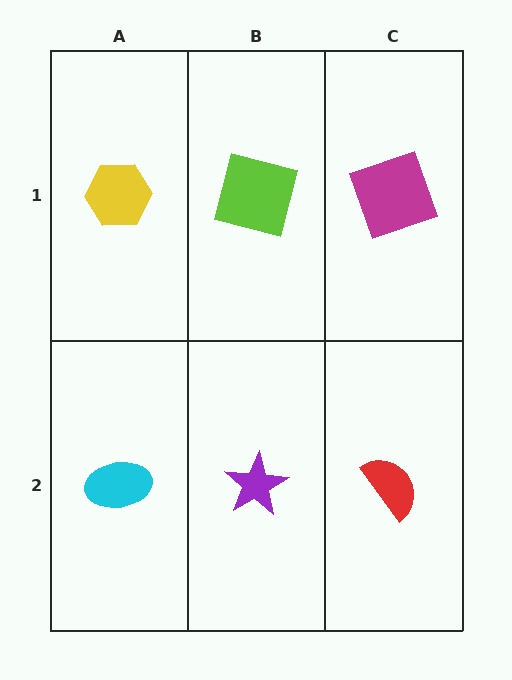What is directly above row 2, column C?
A magenta square.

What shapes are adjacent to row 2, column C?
A magenta square (row 1, column C), a purple star (row 2, column B).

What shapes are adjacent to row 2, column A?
A yellow hexagon (row 1, column A), a purple star (row 2, column B).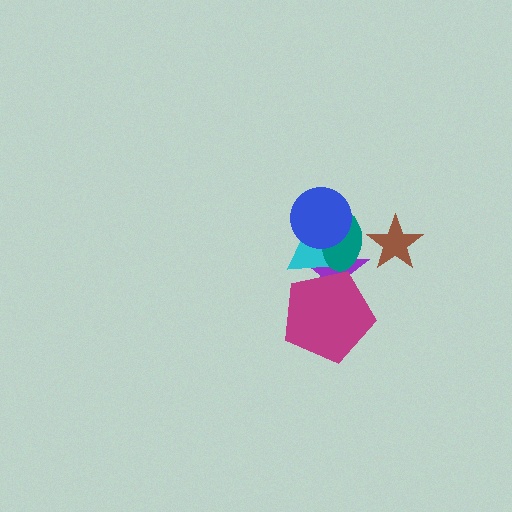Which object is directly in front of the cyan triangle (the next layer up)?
The teal ellipse is directly in front of the cyan triangle.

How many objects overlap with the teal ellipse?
4 objects overlap with the teal ellipse.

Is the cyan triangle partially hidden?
Yes, it is partially covered by another shape.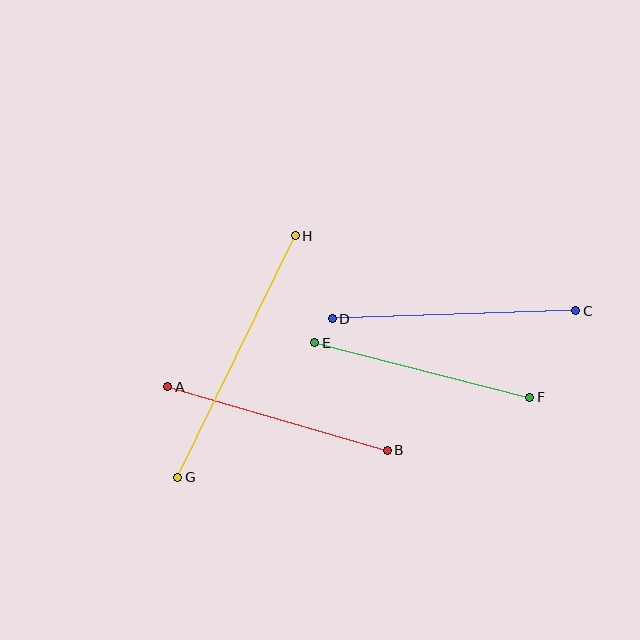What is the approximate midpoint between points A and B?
The midpoint is at approximately (278, 418) pixels.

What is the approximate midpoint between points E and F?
The midpoint is at approximately (422, 370) pixels.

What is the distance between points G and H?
The distance is approximately 268 pixels.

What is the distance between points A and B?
The distance is approximately 229 pixels.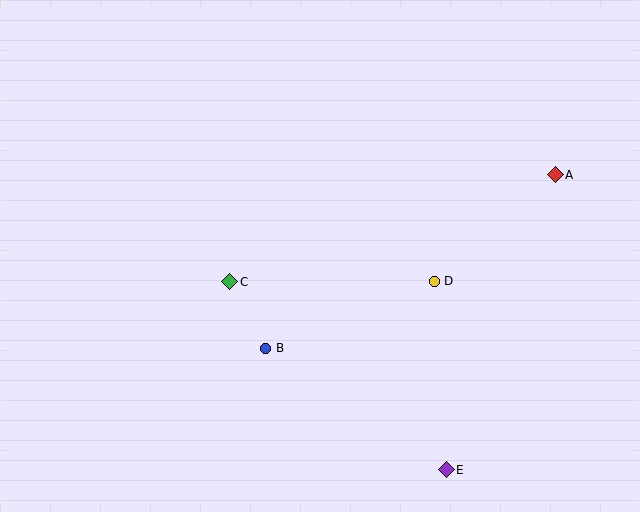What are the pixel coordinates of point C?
Point C is at (230, 282).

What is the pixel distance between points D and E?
The distance between D and E is 189 pixels.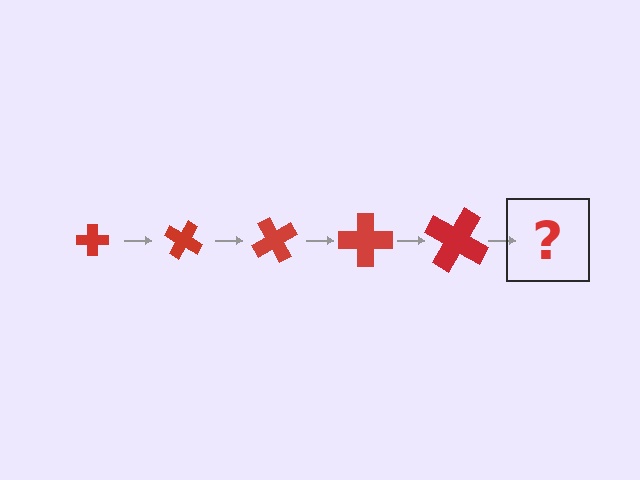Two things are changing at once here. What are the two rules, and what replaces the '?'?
The two rules are that the cross grows larger each step and it rotates 30 degrees each step. The '?' should be a cross, larger than the previous one and rotated 150 degrees from the start.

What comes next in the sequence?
The next element should be a cross, larger than the previous one and rotated 150 degrees from the start.